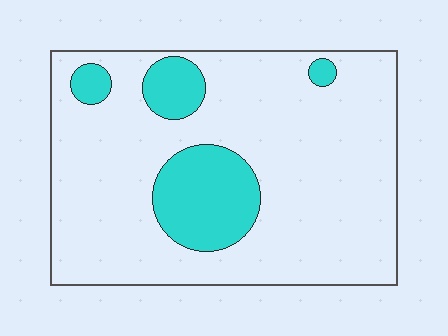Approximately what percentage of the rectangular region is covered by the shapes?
Approximately 20%.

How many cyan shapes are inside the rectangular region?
4.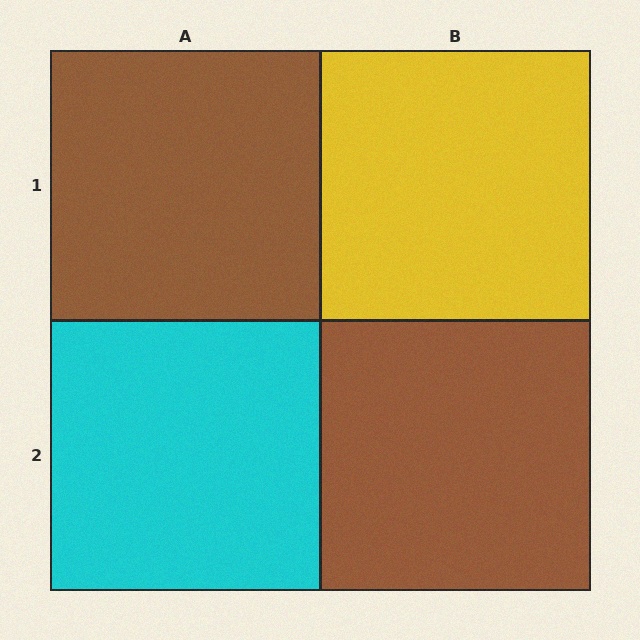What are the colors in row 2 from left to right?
Cyan, brown.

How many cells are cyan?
1 cell is cyan.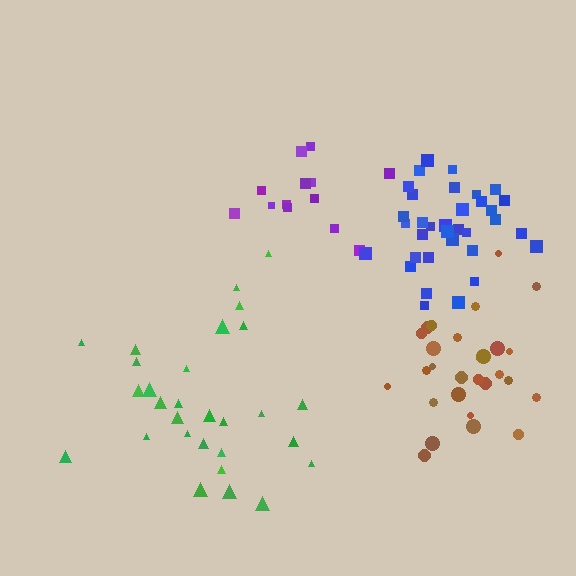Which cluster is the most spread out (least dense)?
Green.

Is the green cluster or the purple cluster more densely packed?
Purple.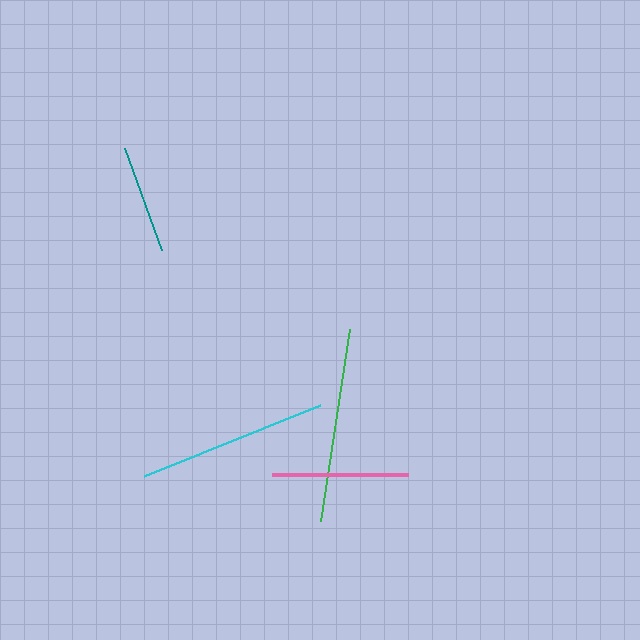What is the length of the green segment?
The green segment is approximately 194 pixels long.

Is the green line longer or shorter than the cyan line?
The green line is longer than the cyan line.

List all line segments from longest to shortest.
From longest to shortest: green, cyan, pink, teal.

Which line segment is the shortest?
The teal line is the shortest at approximately 108 pixels.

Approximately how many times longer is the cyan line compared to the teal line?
The cyan line is approximately 1.8 times the length of the teal line.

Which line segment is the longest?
The green line is the longest at approximately 194 pixels.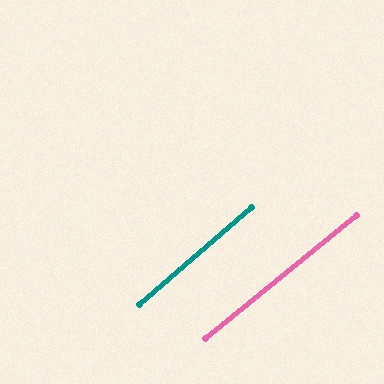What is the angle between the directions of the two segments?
Approximately 2 degrees.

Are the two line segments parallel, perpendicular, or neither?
Parallel — their directions differ by only 1.9°.